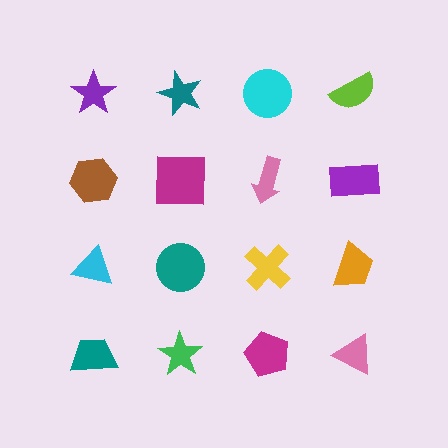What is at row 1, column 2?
A teal star.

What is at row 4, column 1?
A teal trapezoid.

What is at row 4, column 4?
A pink triangle.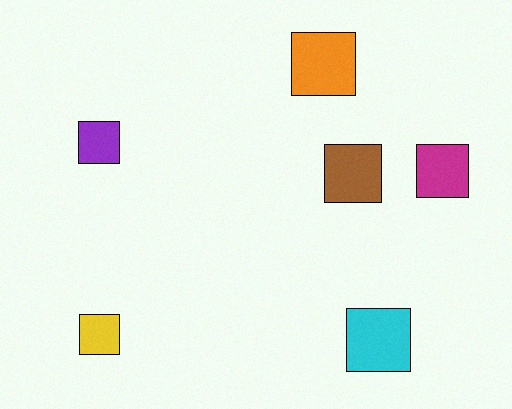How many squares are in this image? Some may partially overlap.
There are 6 squares.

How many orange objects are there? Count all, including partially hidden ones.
There is 1 orange object.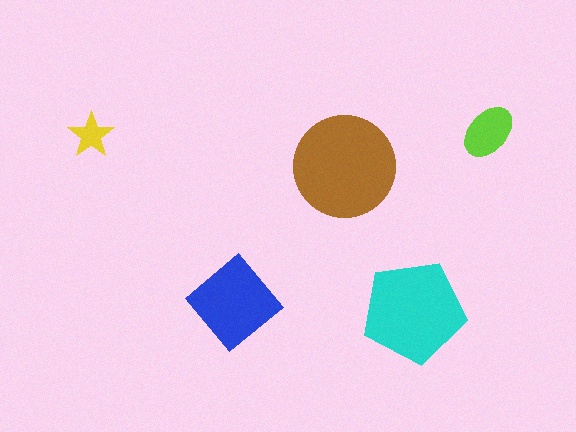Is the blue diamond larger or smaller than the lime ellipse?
Larger.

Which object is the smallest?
The yellow star.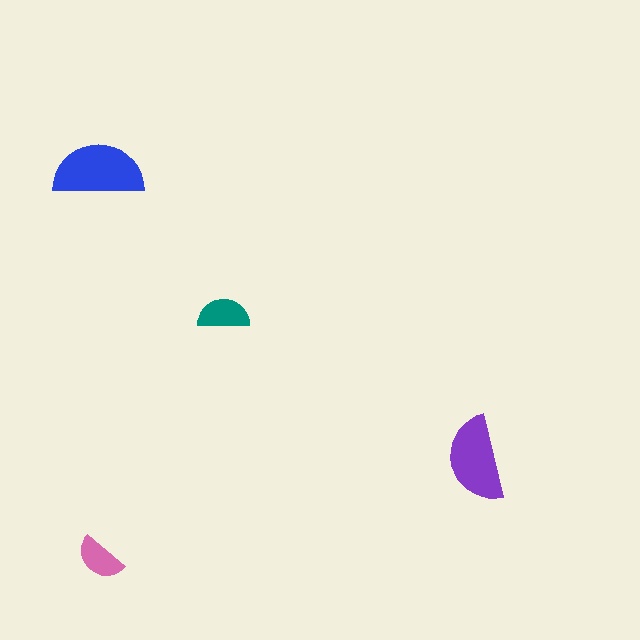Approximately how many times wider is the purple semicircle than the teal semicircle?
About 1.5 times wider.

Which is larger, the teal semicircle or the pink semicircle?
The teal one.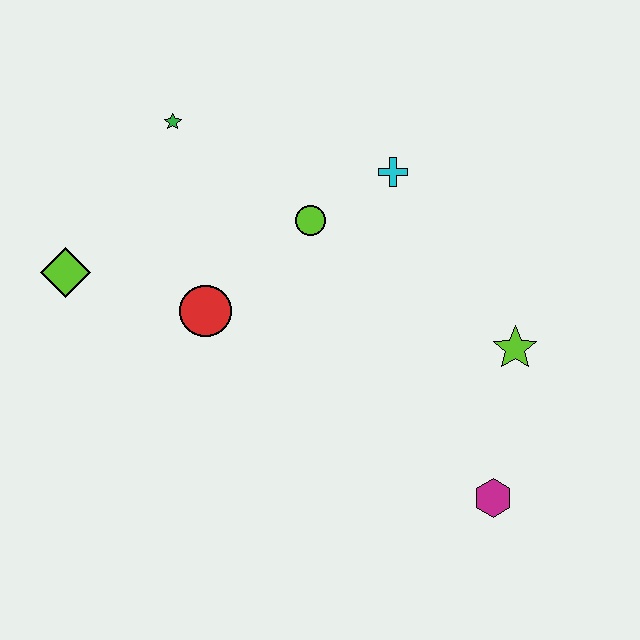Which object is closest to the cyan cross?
The lime circle is closest to the cyan cross.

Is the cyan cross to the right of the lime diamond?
Yes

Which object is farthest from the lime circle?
The magenta hexagon is farthest from the lime circle.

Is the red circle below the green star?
Yes